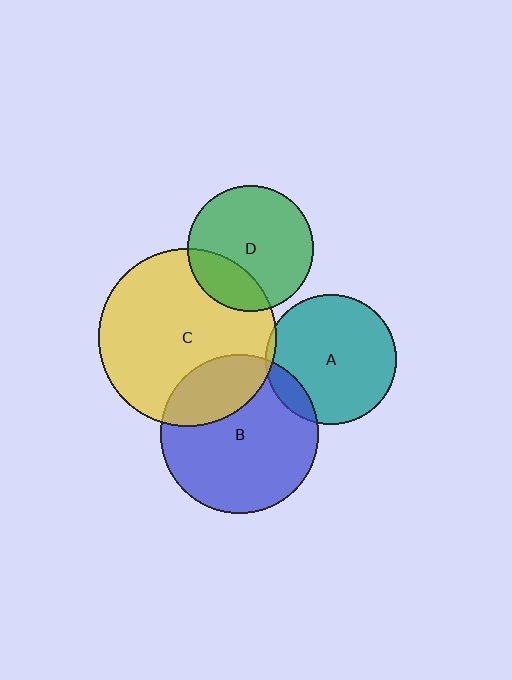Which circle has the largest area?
Circle C (yellow).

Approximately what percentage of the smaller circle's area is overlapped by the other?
Approximately 25%.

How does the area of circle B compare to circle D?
Approximately 1.6 times.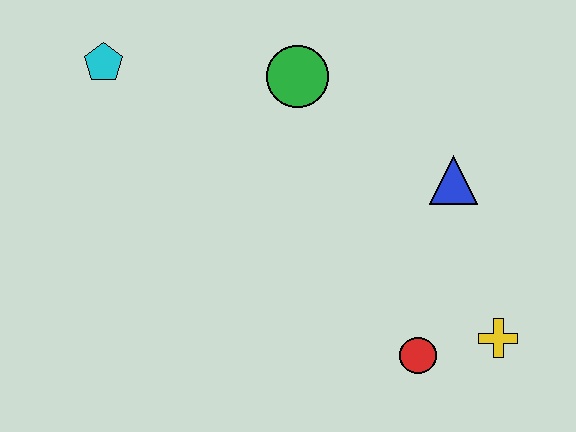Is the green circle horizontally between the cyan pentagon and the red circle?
Yes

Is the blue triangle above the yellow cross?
Yes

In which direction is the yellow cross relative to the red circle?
The yellow cross is to the right of the red circle.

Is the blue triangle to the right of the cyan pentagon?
Yes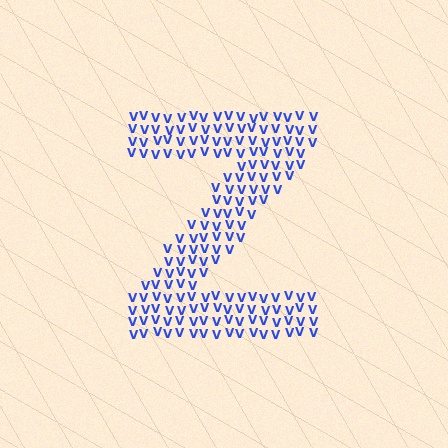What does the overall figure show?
The overall figure shows the letter Z.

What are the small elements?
The small elements are letter V's.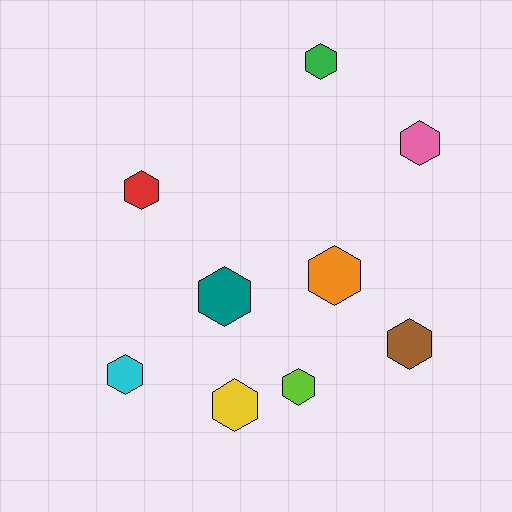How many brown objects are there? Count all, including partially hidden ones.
There is 1 brown object.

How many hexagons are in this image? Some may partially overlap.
There are 9 hexagons.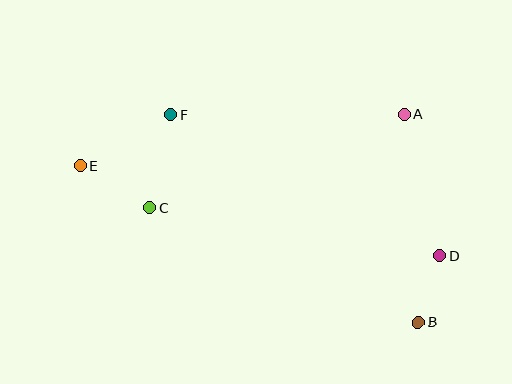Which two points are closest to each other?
Points B and D are closest to each other.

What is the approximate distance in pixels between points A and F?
The distance between A and F is approximately 233 pixels.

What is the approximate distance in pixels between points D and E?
The distance between D and E is approximately 370 pixels.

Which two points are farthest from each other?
Points B and E are farthest from each other.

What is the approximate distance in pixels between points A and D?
The distance between A and D is approximately 146 pixels.